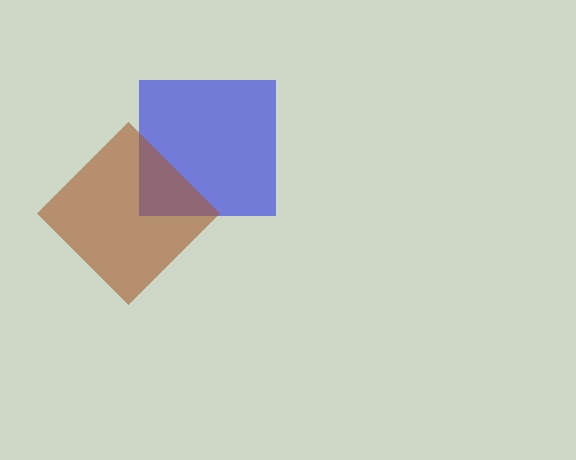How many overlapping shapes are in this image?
There are 2 overlapping shapes in the image.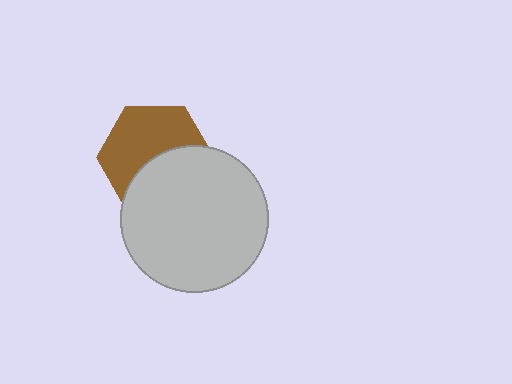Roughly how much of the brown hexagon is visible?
About half of it is visible (roughly 56%).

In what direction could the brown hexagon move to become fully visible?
The brown hexagon could move up. That would shift it out from behind the light gray circle entirely.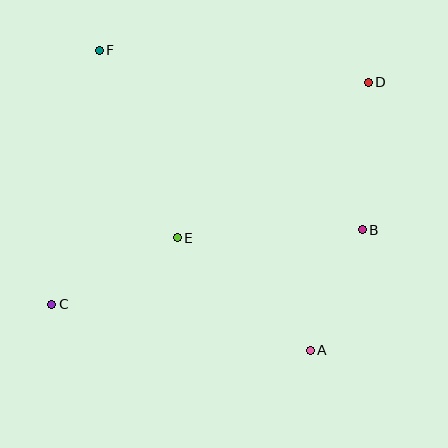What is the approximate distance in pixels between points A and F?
The distance between A and F is approximately 367 pixels.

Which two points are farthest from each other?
Points C and D are farthest from each other.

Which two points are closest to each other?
Points A and B are closest to each other.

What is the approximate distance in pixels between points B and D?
The distance between B and D is approximately 147 pixels.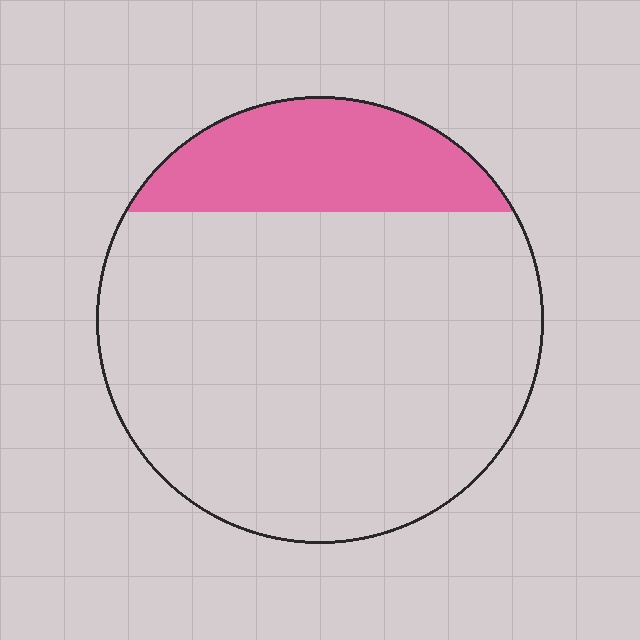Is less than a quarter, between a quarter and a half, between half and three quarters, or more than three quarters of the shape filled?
Less than a quarter.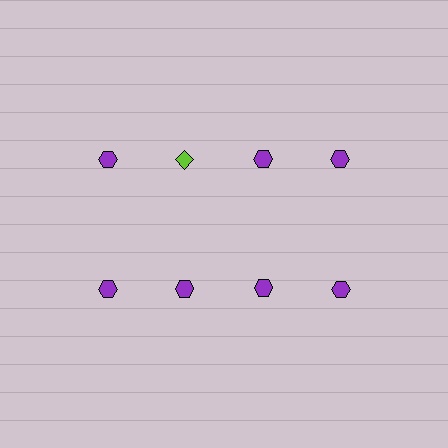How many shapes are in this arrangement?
There are 8 shapes arranged in a grid pattern.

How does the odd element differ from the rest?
It differs in both color (lime instead of purple) and shape (diamond instead of hexagon).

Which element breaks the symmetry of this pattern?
The lime diamond in the top row, second from left column breaks the symmetry. All other shapes are purple hexagons.